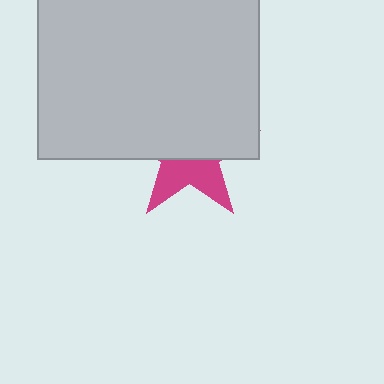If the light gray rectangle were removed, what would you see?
You would see the complete magenta star.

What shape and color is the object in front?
The object in front is a light gray rectangle.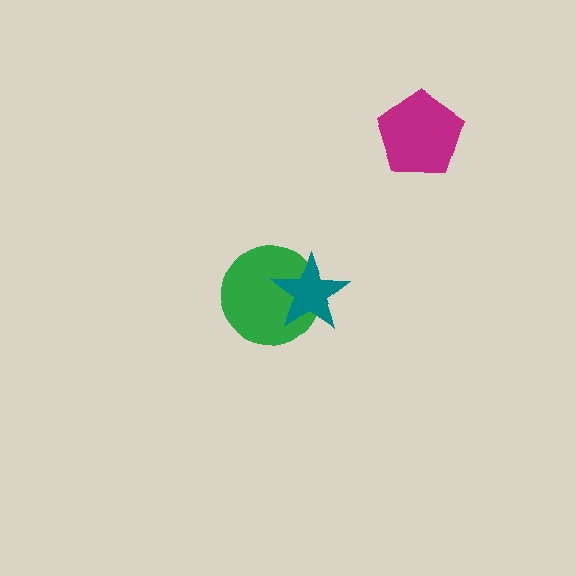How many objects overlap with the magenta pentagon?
0 objects overlap with the magenta pentagon.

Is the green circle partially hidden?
Yes, it is partially covered by another shape.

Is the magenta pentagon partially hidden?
No, no other shape covers it.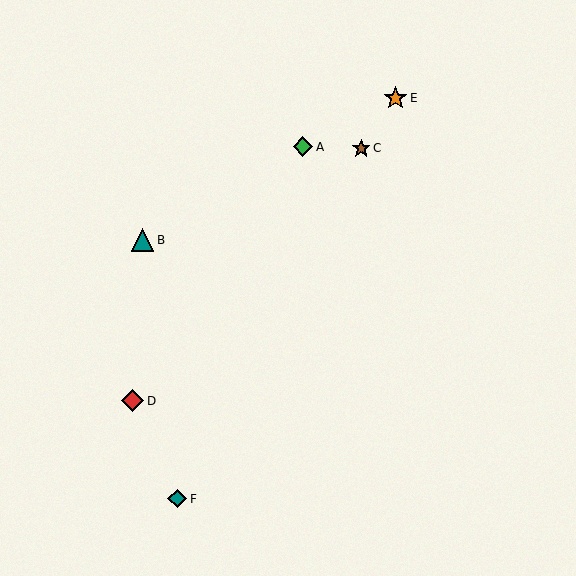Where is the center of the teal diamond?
The center of the teal diamond is at (177, 499).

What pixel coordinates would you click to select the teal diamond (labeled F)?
Click at (177, 499) to select the teal diamond F.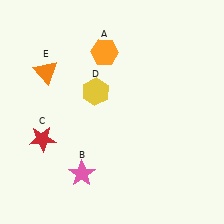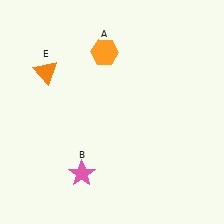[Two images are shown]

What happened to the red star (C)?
The red star (C) was removed in Image 2. It was in the bottom-left area of Image 1.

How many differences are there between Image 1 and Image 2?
There are 2 differences between the two images.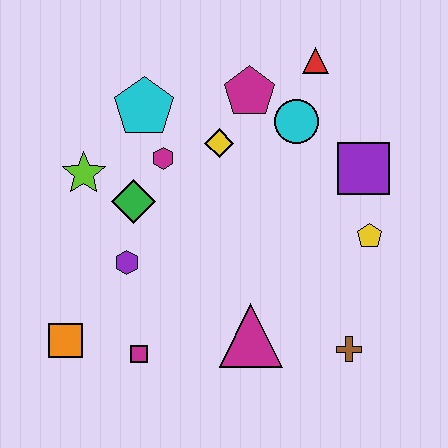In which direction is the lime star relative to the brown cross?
The lime star is to the left of the brown cross.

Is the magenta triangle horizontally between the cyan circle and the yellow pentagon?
No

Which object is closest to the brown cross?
The magenta triangle is closest to the brown cross.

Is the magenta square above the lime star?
No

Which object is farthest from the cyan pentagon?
The brown cross is farthest from the cyan pentagon.